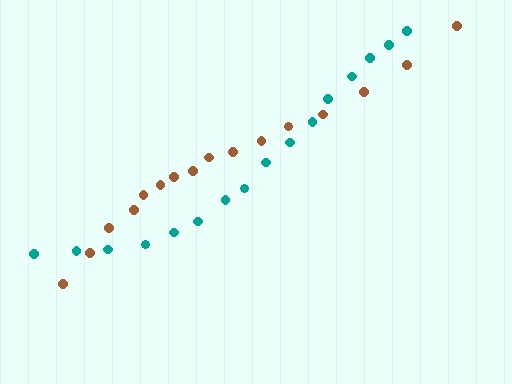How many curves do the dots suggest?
There are 2 distinct paths.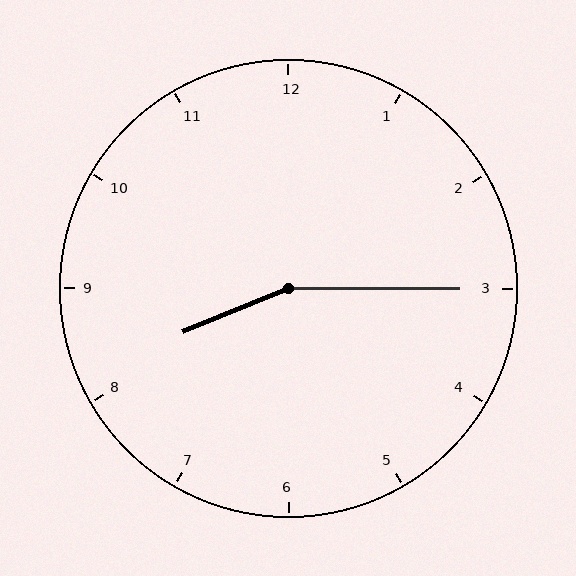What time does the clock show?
8:15.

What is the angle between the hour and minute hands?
Approximately 158 degrees.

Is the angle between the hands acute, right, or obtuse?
It is obtuse.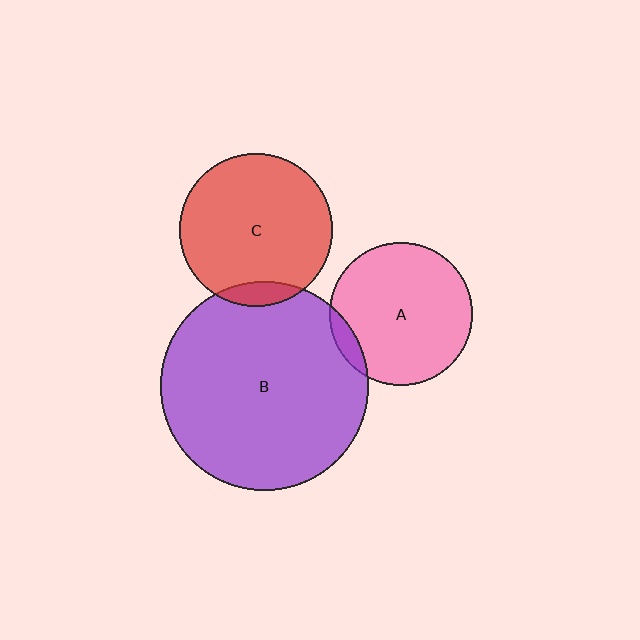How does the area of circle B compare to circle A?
Approximately 2.1 times.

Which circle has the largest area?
Circle B (purple).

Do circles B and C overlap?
Yes.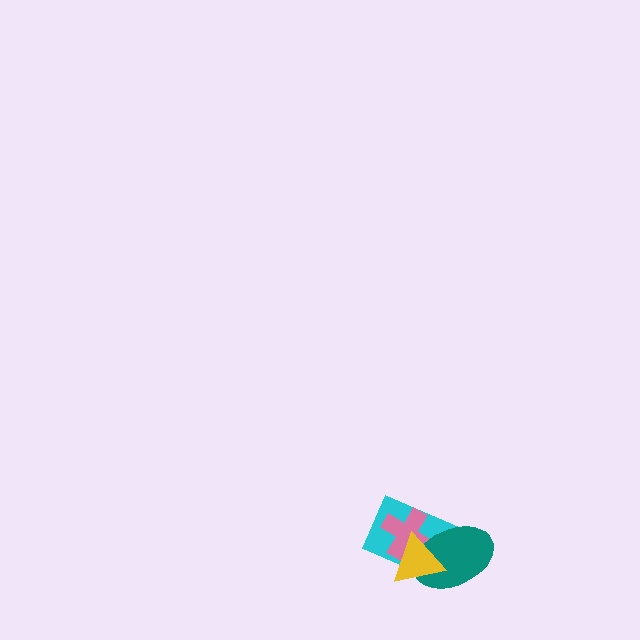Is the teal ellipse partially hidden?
Yes, it is partially covered by another shape.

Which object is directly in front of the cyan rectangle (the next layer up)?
The pink cross is directly in front of the cyan rectangle.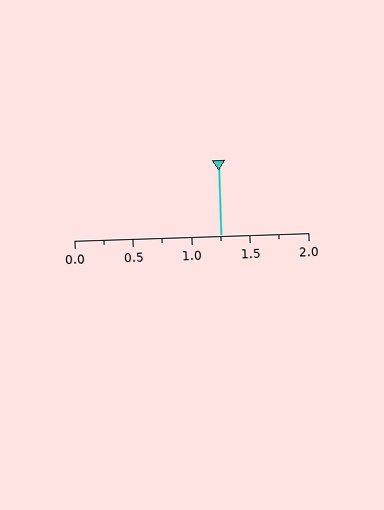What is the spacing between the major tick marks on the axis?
The major ticks are spaced 0.5 apart.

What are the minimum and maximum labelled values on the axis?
The axis runs from 0.0 to 2.0.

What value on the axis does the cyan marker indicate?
The marker indicates approximately 1.25.